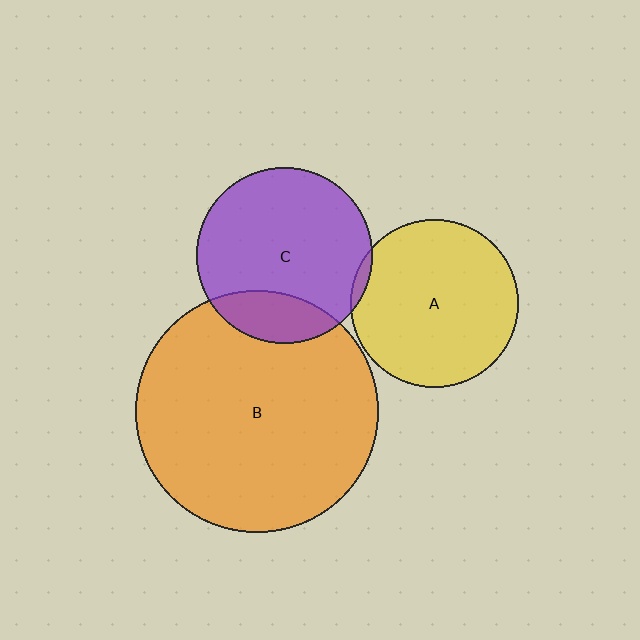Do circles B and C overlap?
Yes.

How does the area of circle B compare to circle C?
Approximately 1.9 times.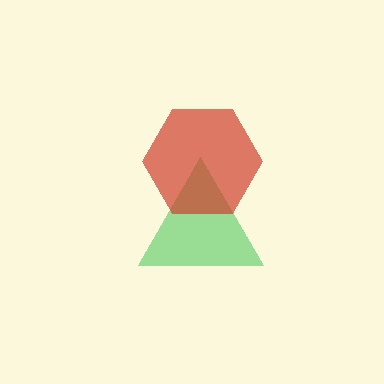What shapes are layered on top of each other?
The layered shapes are: a green triangle, a red hexagon.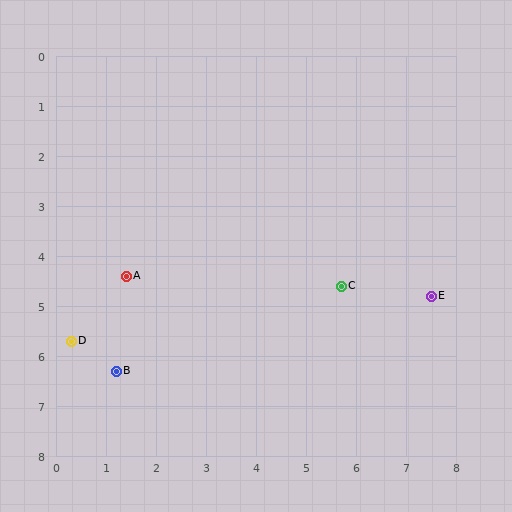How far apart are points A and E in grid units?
Points A and E are about 6.1 grid units apart.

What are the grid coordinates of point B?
Point B is at approximately (1.2, 6.3).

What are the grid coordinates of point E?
Point E is at approximately (7.5, 4.8).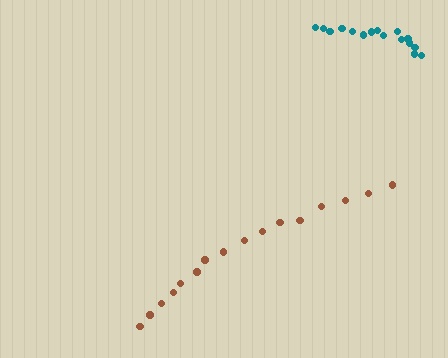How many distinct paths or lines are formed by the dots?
There are 2 distinct paths.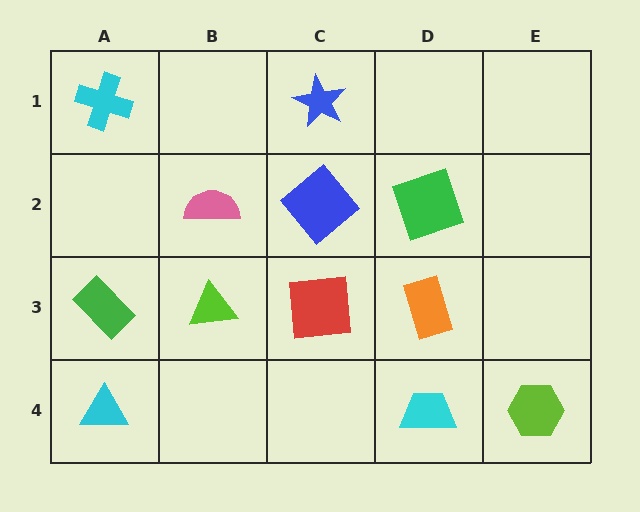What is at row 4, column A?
A cyan triangle.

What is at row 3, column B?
A lime triangle.